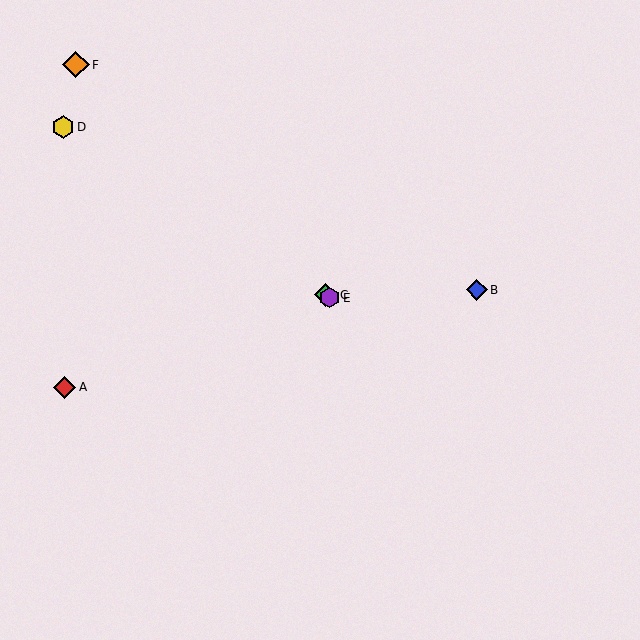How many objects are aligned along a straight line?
3 objects (C, D, E) are aligned along a straight line.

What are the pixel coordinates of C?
Object C is at (325, 295).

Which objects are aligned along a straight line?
Objects C, D, E are aligned along a straight line.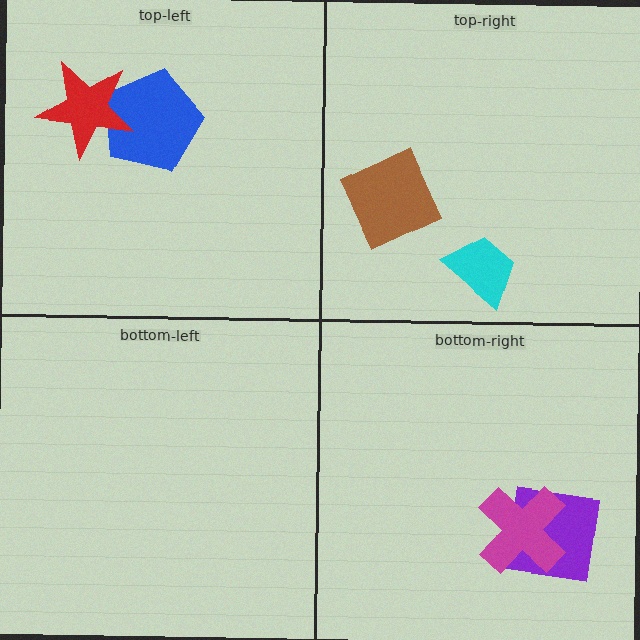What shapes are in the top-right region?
The brown diamond, the cyan trapezoid.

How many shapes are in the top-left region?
2.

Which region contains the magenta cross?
The bottom-right region.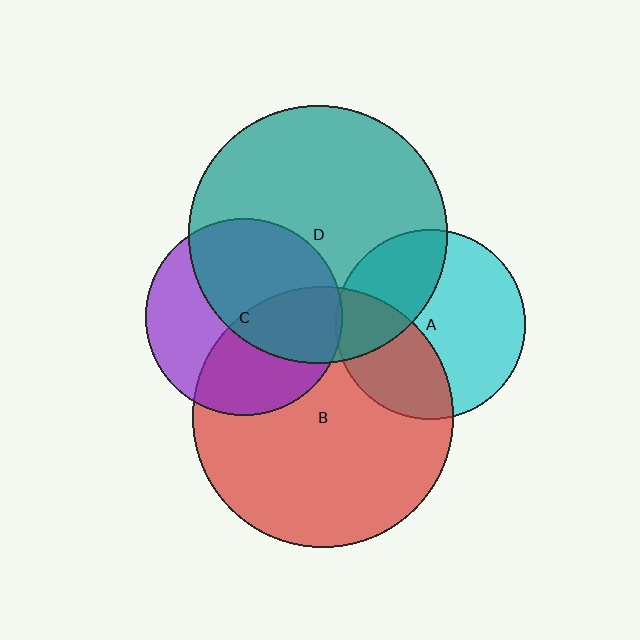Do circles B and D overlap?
Yes.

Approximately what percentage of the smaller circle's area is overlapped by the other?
Approximately 20%.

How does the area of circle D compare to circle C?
Approximately 1.7 times.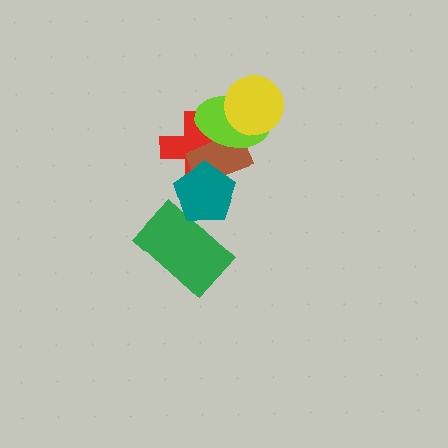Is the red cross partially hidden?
Yes, it is partially covered by another shape.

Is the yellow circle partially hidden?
No, no other shape covers it.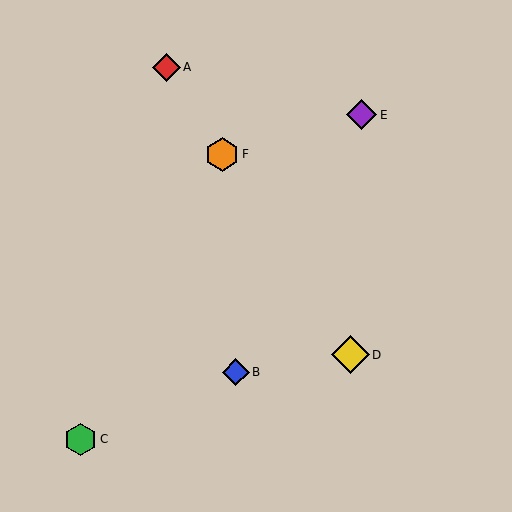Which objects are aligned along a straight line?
Objects A, D, F are aligned along a straight line.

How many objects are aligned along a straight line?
3 objects (A, D, F) are aligned along a straight line.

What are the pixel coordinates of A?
Object A is at (166, 67).